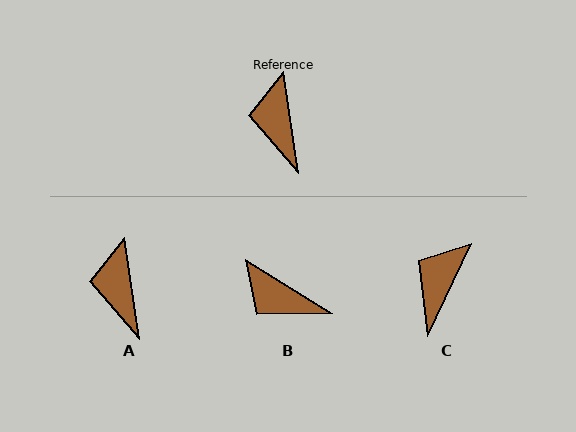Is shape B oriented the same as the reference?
No, it is off by about 49 degrees.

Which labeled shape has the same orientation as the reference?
A.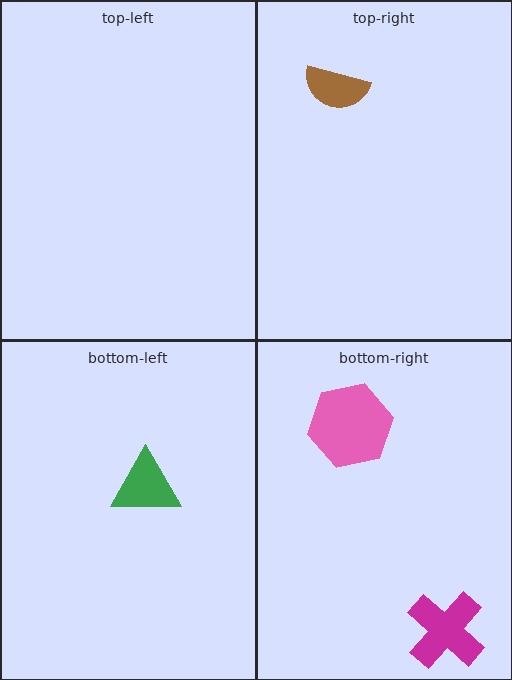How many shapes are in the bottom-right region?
2.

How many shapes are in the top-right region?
1.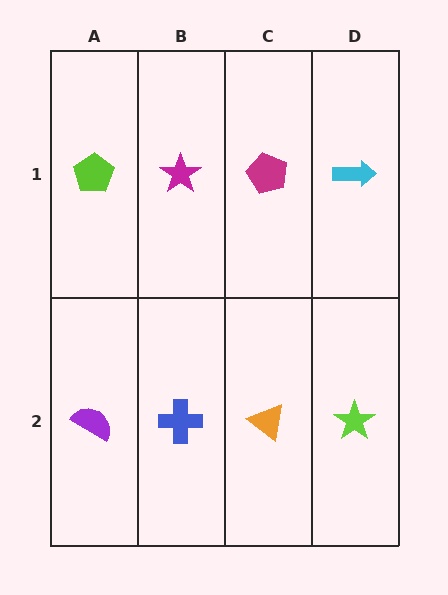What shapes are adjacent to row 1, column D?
A lime star (row 2, column D), a magenta pentagon (row 1, column C).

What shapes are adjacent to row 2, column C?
A magenta pentagon (row 1, column C), a blue cross (row 2, column B), a lime star (row 2, column D).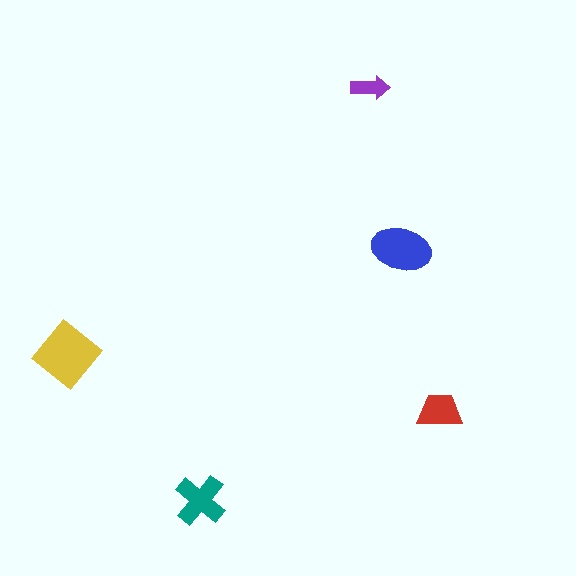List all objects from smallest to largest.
The purple arrow, the red trapezoid, the teal cross, the blue ellipse, the yellow diamond.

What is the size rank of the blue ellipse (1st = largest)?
2nd.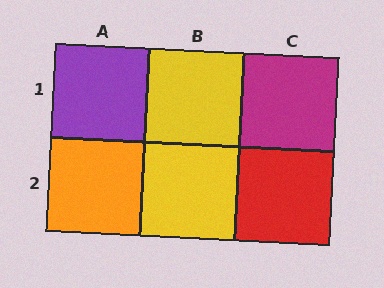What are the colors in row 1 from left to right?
Purple, yellow, magenta.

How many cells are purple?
1 cell is purple.